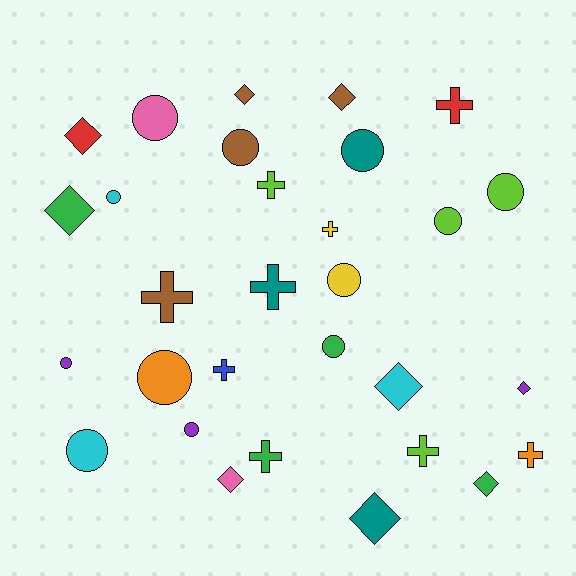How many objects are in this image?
There are 30 objects.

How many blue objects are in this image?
There is 1 blue object.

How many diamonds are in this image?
There are 9 diamonds.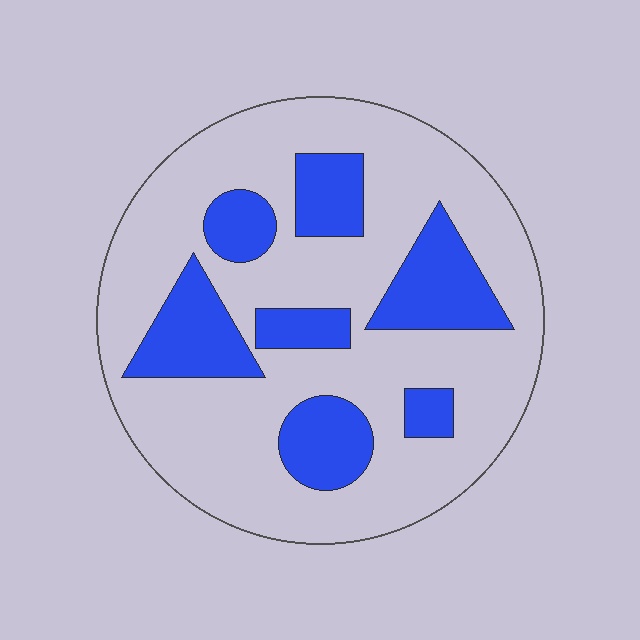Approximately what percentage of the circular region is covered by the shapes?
Approximately 25%.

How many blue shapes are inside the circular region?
7.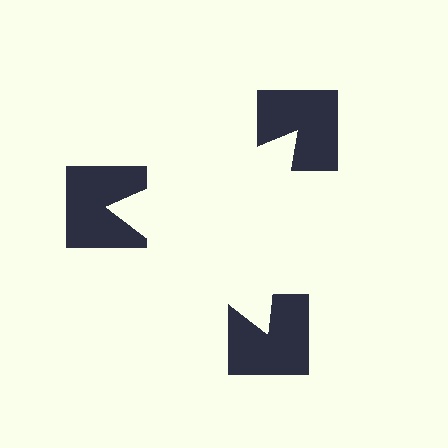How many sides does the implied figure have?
3 sides.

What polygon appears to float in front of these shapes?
An illusory triangle — its edges are inferred from the aligned wedge cuts in the notched squares, not physically drawn.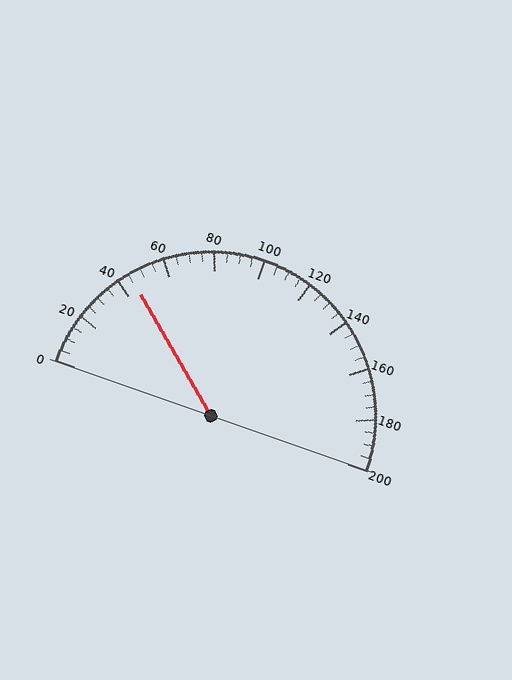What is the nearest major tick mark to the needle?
The nearest major tick mark is 40.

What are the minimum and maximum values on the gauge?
The gauge ranges from 0 to 200.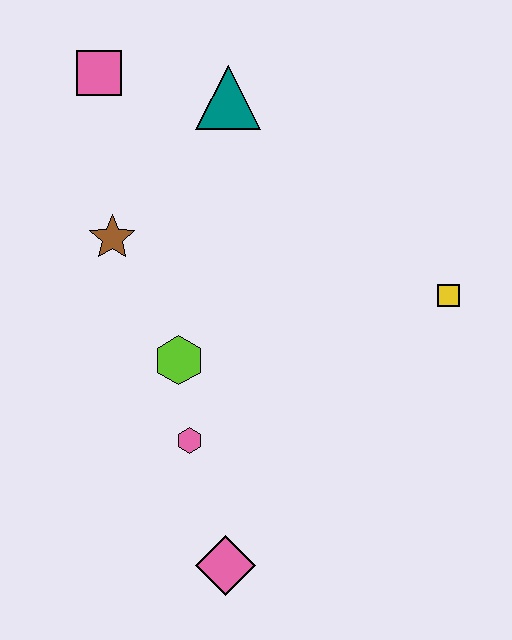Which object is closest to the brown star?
The lime hexagon is closest to the brown star.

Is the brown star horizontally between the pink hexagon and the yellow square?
No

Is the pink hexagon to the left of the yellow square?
Yes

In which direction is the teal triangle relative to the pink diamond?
The teal triangle is above the pink diamond.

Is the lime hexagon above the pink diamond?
Yes